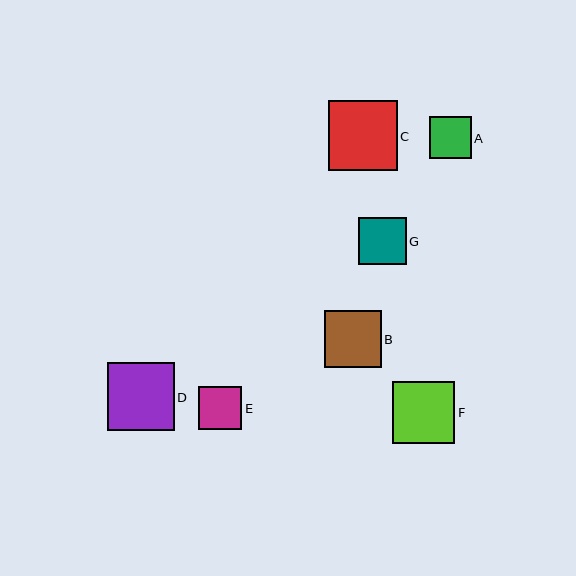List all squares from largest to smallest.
From largest to smallest: C, D, F, B, G, E, A.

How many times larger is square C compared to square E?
Square C is approximately 1.6 times the size of square E.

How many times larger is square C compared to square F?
Square C is approximately 1.1 times the size of square F.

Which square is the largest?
Square C is the largest with a size of approximately 69 pixels.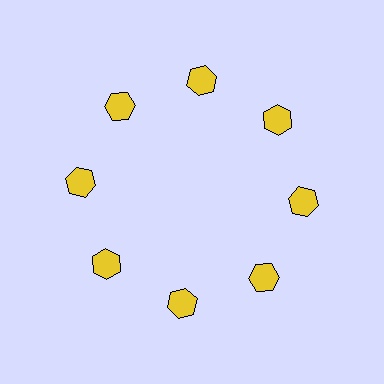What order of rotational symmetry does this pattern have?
This pattern has 8-fold rotational symmetry.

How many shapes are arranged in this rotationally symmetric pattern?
There are 8 shapes, arranged in 8 groups of 1.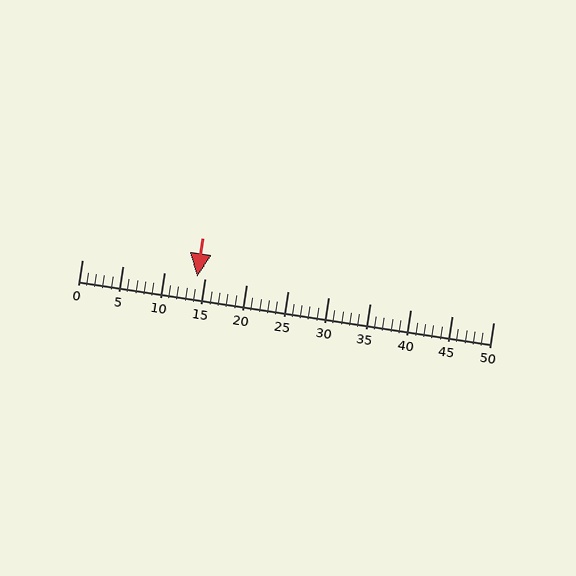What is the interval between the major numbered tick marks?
The major tick marks are spaced 5 units apart.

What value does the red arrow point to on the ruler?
The red arrow points to approximately 14.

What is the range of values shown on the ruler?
The ruler shows values from 0 to 50.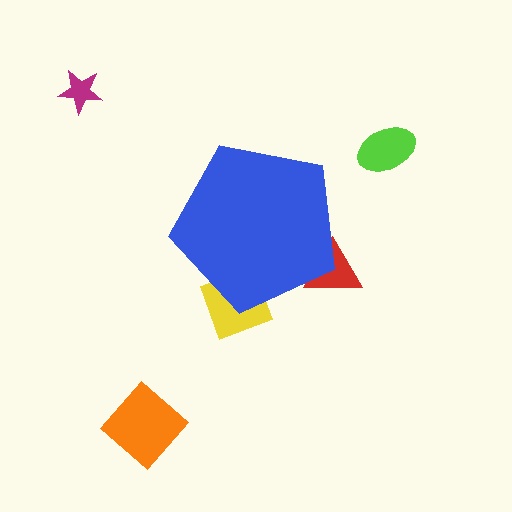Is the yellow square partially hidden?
Yes, the yellow square is partially hidden behind the blue pentagon.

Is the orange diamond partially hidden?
No, the orange diamond is fully visible.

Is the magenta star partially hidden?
No, the magenta star is fully visible.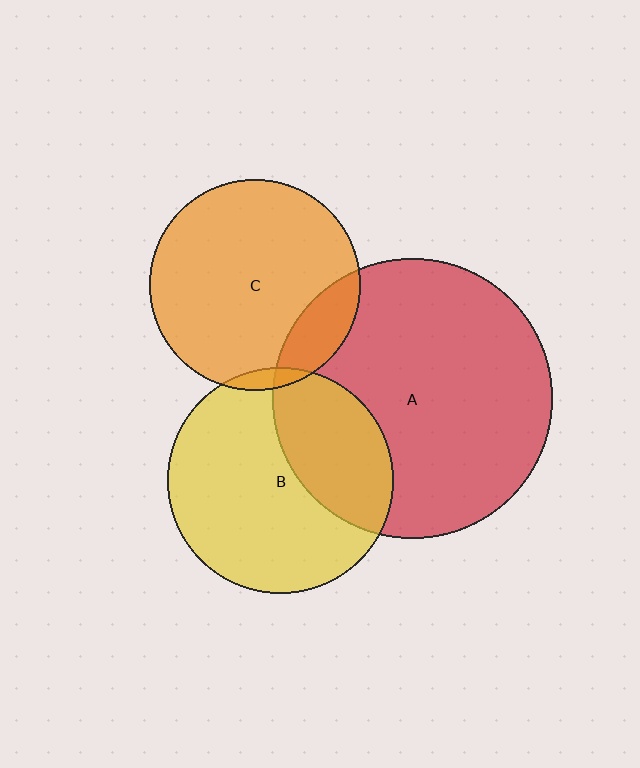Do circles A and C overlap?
Yes.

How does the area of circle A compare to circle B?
Approximately 1.5 times.